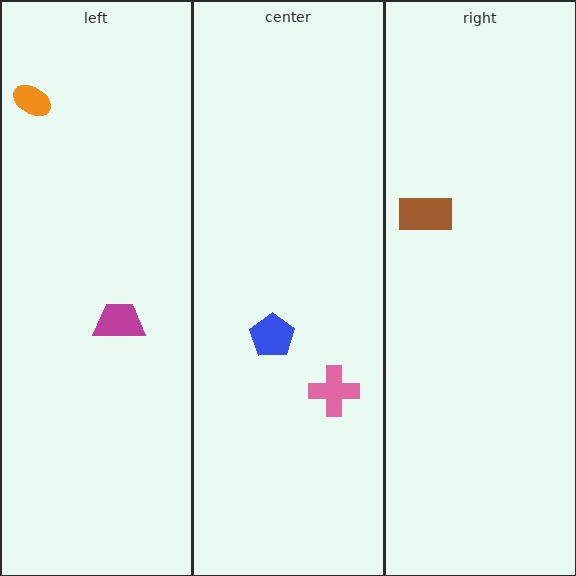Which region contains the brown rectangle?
The right region.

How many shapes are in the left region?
2.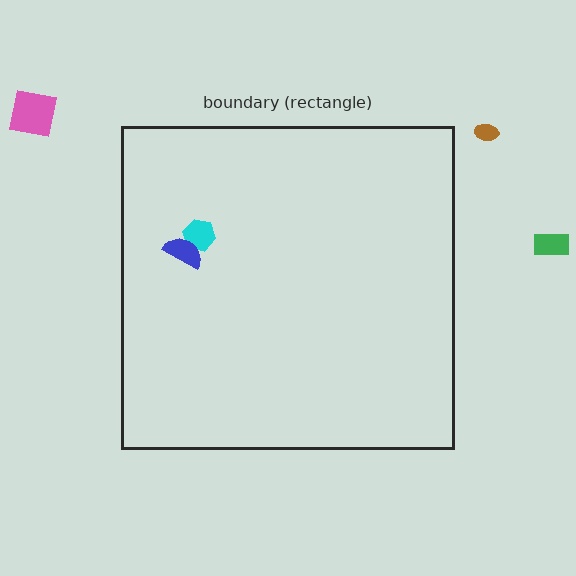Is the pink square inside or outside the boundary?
Outside.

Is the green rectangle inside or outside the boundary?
Outside.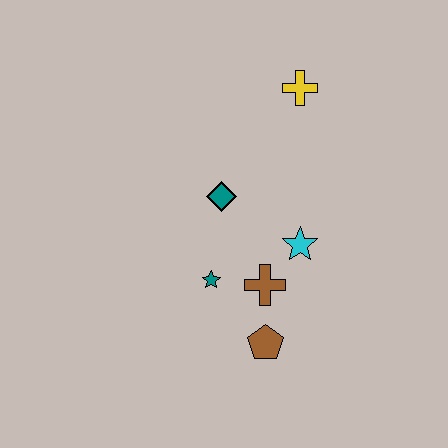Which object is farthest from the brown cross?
The yellow cross is farthest from the brown cross.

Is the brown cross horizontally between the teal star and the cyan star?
Yes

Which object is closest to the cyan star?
The brown cross is closest to the cyan star.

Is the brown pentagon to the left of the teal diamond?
No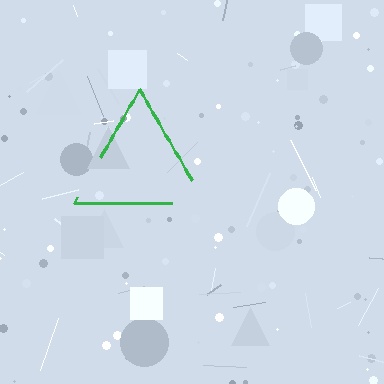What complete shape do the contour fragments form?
The contour fragments form a triangle.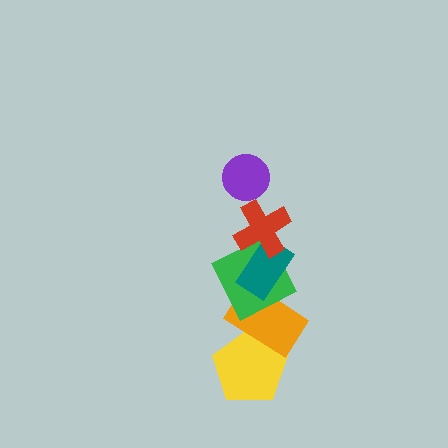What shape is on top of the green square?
The teal rectangle is on top of the green square.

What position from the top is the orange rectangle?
The orange rectangle is 5th from the top.